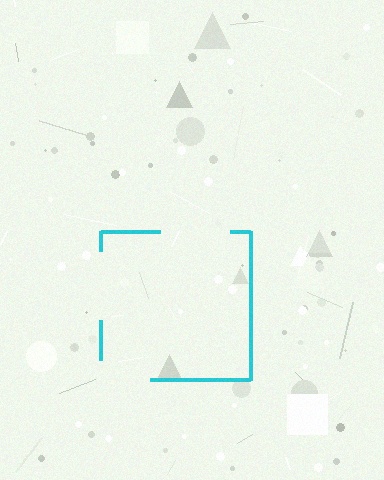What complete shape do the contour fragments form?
The contour fragments form a square.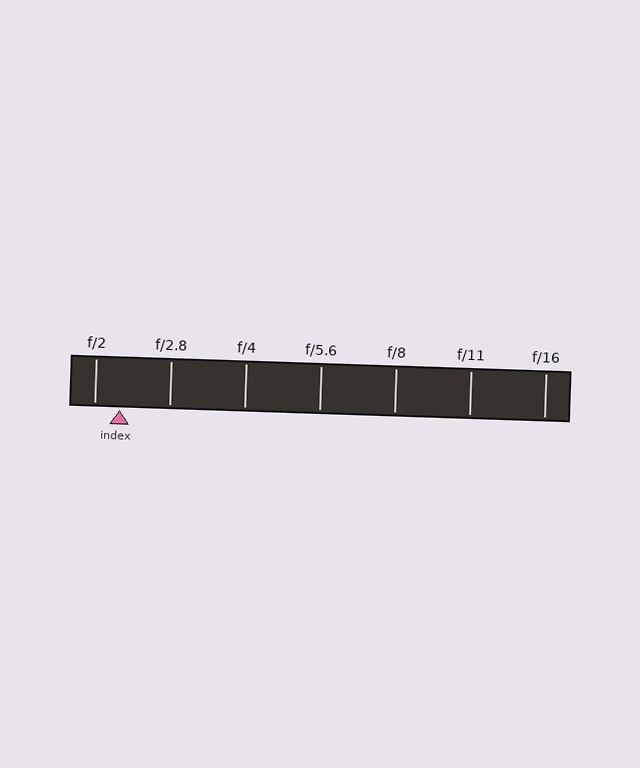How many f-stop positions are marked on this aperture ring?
There are 7 f-stop positions marked.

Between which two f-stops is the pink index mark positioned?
The index mark is between f/2 and f/2.8.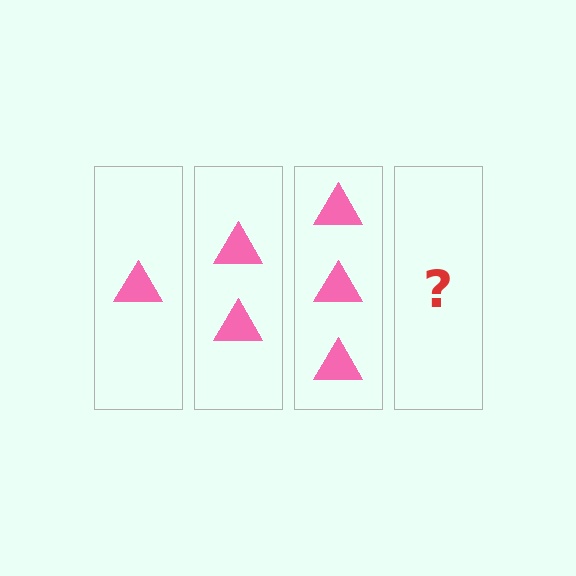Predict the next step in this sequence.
The next step is 4 triangles.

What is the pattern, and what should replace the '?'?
The pattern is that each step adds one more triangle. The '?' should be 4 triangles.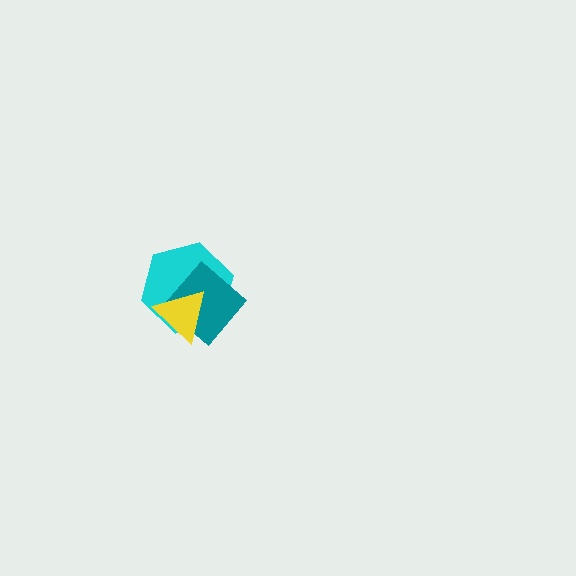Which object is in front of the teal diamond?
The yellow triangle is in front of the teal diamond.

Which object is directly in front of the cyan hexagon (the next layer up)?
The teal diamond is directly in front of the cyan hexagon.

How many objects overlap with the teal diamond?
2 objects overlap with the teal diamond.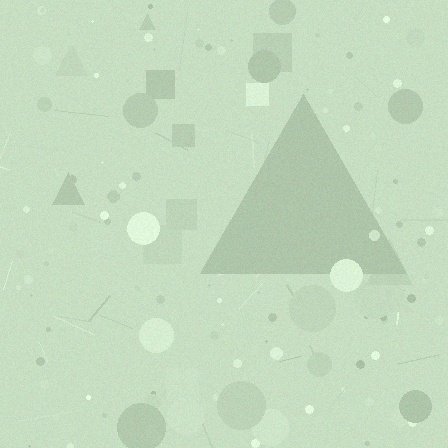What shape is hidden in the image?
A triangle is hidden in the image.